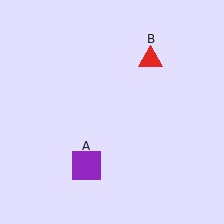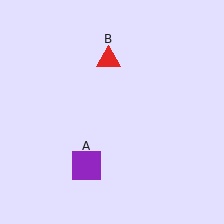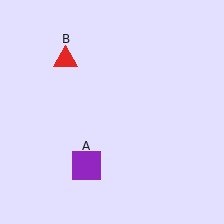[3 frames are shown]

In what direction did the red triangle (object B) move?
The red triangle (object B) moved left.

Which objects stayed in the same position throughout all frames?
Purple square (object A) remained stationary.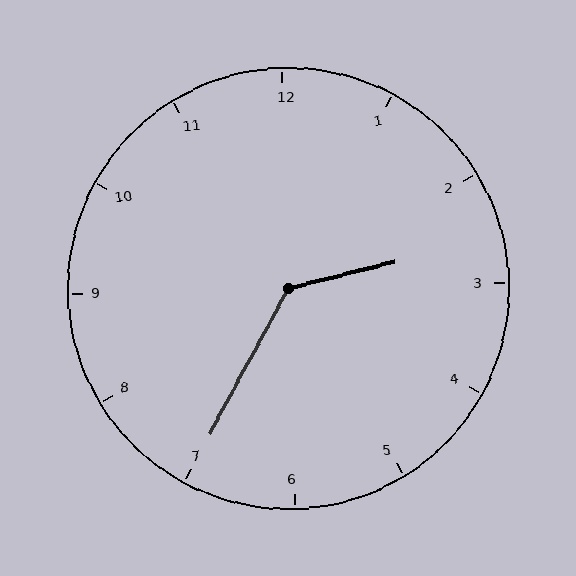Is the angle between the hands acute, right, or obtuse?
It is obtuse.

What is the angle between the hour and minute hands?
Approximately 132 degrees.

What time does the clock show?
2:35.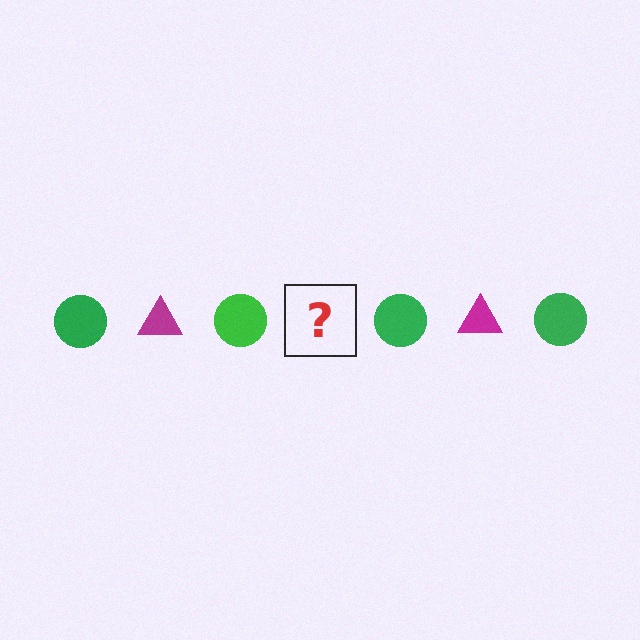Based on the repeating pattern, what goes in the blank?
The blank should be a magenta triangle.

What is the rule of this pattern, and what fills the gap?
The rule is that the pattern alternates between green circle and magenta triangle. The gap should be filled with a magenta triangle.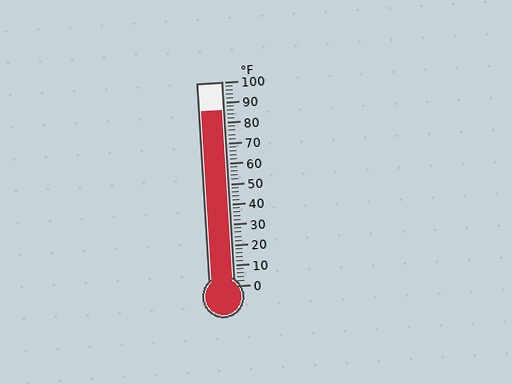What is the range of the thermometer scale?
The thermometer scale ranges from 0°F to 100°F.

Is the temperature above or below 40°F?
The temperature is above 40°F.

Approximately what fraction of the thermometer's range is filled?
The thermometer is filled to approximately 85% of its range.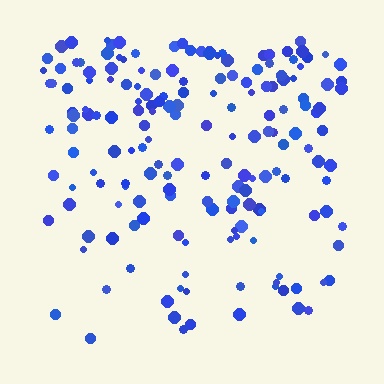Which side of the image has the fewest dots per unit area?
The bottom.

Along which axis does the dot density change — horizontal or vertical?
Vertical.